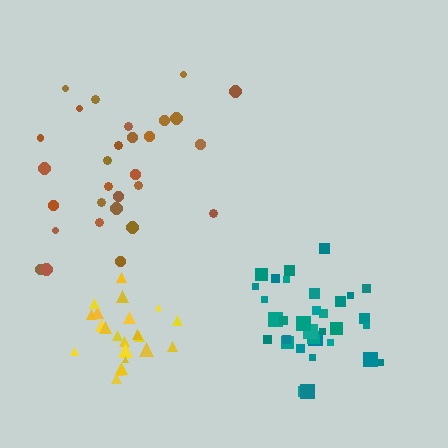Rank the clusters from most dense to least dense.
teal, yellow, brown.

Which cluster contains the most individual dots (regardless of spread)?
Teal (33).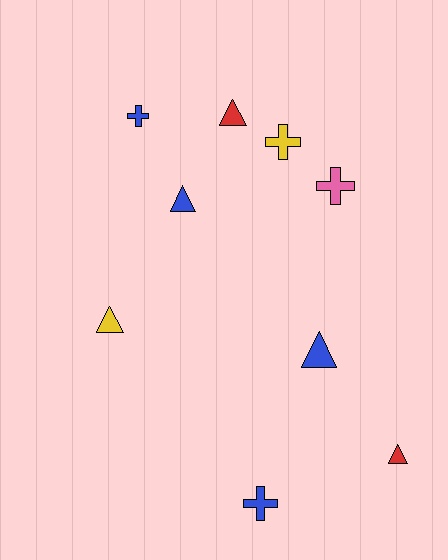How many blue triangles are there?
There are 2 blue triangles.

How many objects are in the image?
There are 9 objects.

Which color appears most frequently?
Blue, with 4 objects.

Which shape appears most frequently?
Triangle, with 5 objects.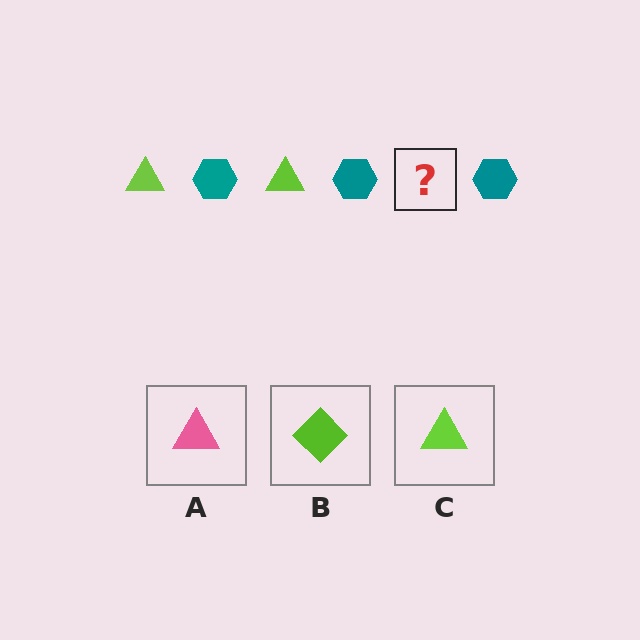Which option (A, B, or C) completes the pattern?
C.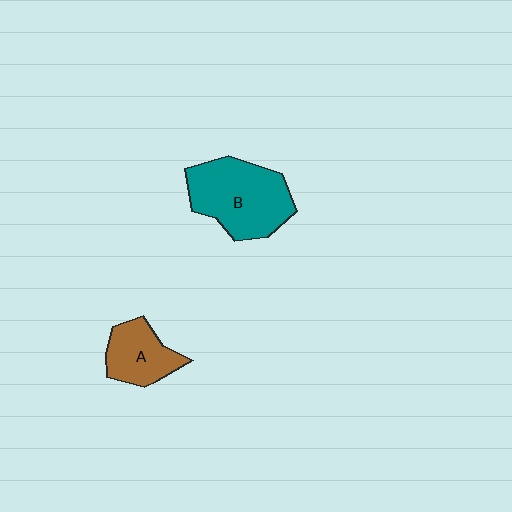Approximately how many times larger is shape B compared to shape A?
Approximately 1.8 times.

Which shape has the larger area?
Shape B (teal).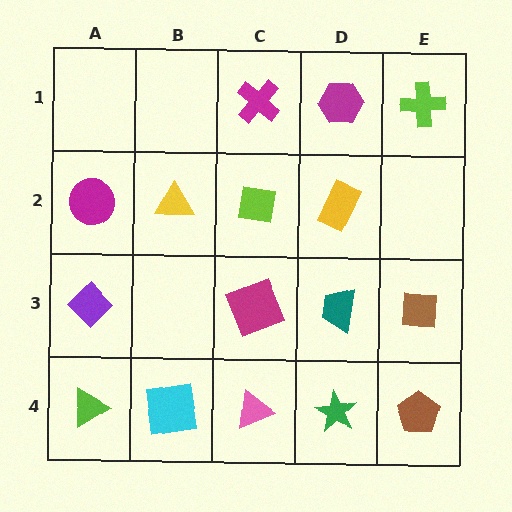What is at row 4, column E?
A brown pentagon.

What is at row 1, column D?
A magenta hexagon.